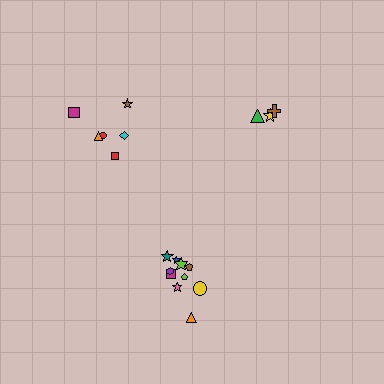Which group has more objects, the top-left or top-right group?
The top-left group.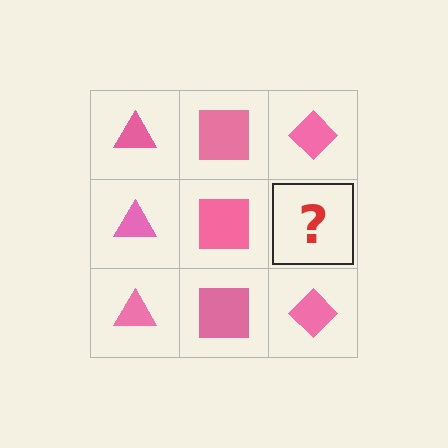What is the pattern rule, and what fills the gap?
The rule is that each column has a consistent shape. The gap should be filled with a pink diamond.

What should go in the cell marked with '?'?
The missing cell should contain a pink diamond.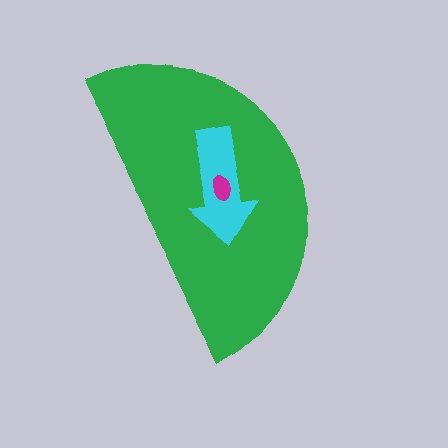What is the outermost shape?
The green semicircle.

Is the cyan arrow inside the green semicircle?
Yes.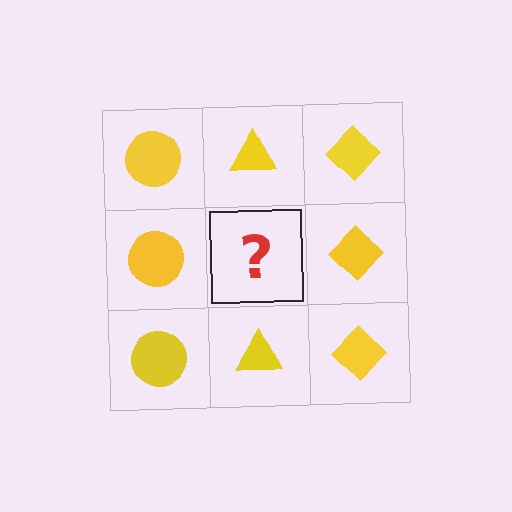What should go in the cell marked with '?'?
The missing cell should contain a yellow triangle.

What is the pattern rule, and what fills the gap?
The rule is that each column has a consistent shape. The gap should be filled with a yellow triangle.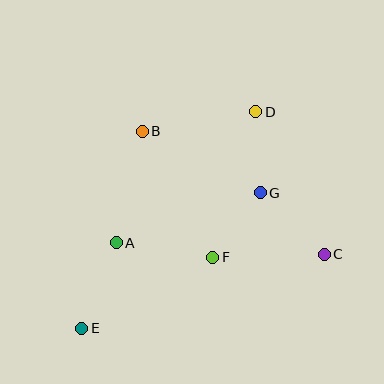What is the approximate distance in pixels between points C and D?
The distance between C and D is approximately 158 pixels.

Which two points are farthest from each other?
Points D and E are farthest from each other.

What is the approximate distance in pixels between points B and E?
The distance between B and E is approximately 206 pixels.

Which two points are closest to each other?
Points F and G are closest to each other.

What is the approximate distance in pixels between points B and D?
The distance between B and D is approximately 115 pixels.